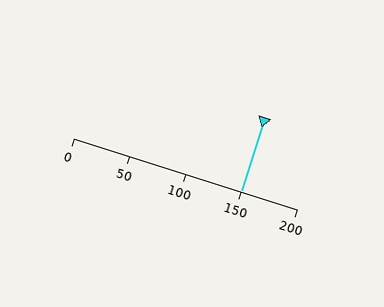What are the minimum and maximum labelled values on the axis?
The axis runs from 0 to 200.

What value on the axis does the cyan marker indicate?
The marker indicates approximately 150.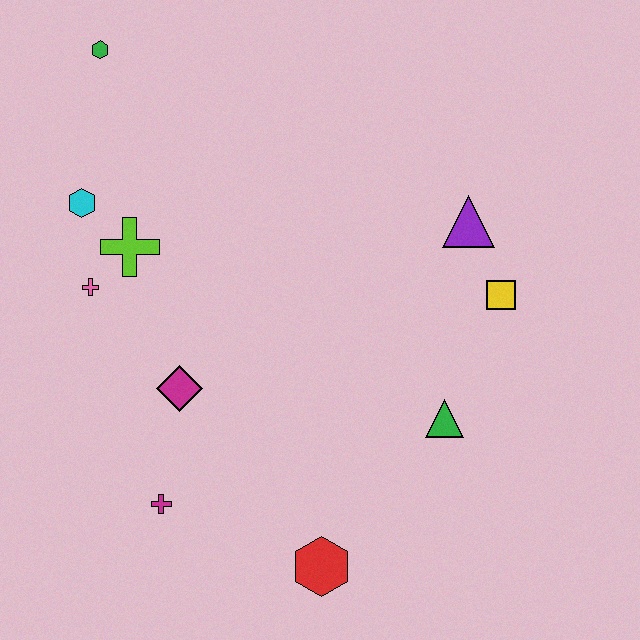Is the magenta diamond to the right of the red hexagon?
No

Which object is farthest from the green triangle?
The green hexagon is farthest from the green triangle.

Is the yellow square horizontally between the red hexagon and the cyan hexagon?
No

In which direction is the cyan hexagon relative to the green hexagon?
The cyan hexagon is below the green hexagon.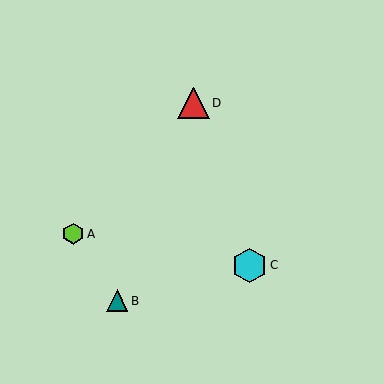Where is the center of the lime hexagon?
The center of the lime hexagon is at (73, 234).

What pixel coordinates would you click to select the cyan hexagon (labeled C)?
Click at (249, 265) to select the cyan hexagon C.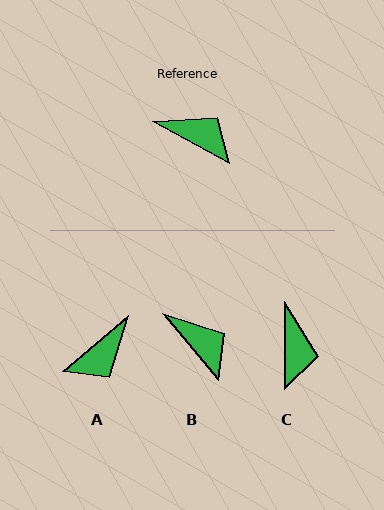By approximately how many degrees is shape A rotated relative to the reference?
Approximately 111 degrees clockwise.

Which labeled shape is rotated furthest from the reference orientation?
A, about 111 degrees away.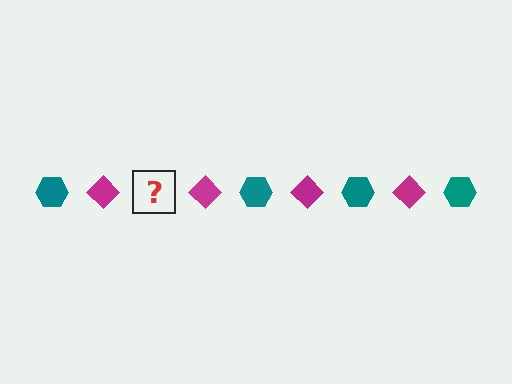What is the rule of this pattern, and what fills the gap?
The rule is that the pattern alternates between teal hexagon and magenta diamond. The gap should be filled with a teal hexagon.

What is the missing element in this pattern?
The missing element is a teal hexagon.